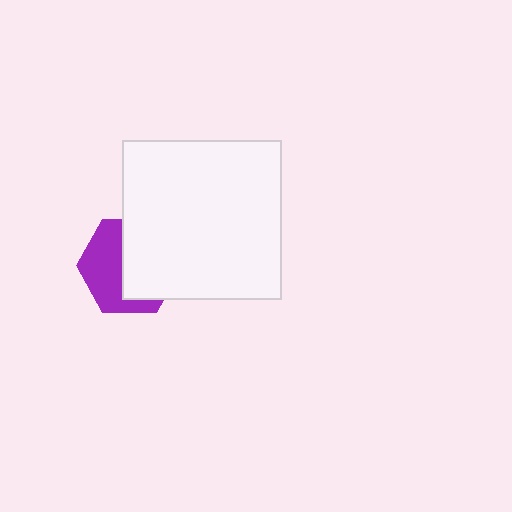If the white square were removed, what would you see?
You would see the complete purple hexagon.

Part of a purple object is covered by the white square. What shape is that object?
It is a hexagon.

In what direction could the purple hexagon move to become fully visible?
The purple hexagon could move left. That would shift it out from behind the white square entirely.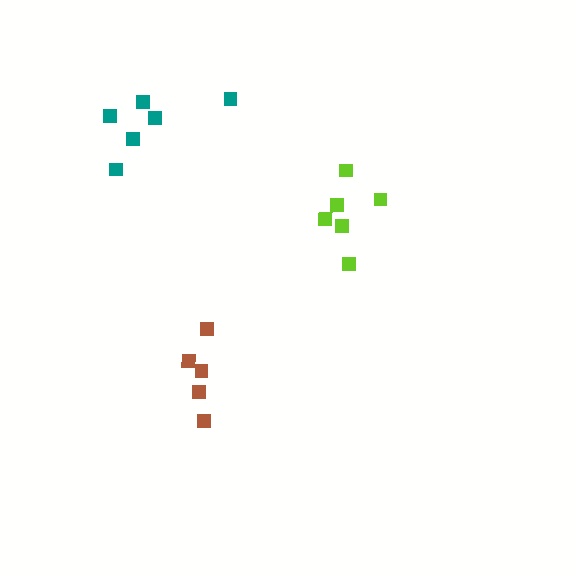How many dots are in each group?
Group 1: 6 dots, Group 2: 5 dots, Group 3: 6 dots (17 total).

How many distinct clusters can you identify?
There are 3 distinct clusters.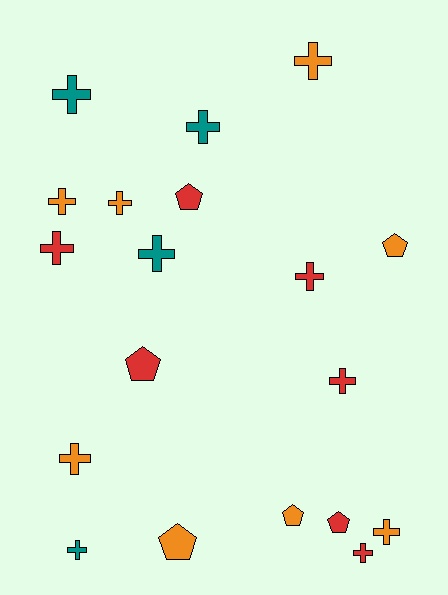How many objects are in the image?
There are 19 objects.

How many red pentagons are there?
There are 3 red pentagons.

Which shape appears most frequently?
Cross, with 13 objects.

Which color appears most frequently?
Orange, with 8 objects.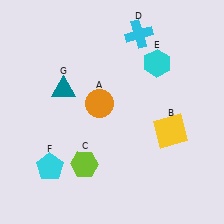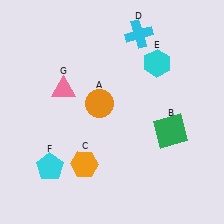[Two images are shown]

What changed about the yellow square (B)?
In Image 1, B is yellow. In Image 2, it changed to green.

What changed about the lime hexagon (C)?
In Image 1, C is lime. In Image 2, it changed to orange.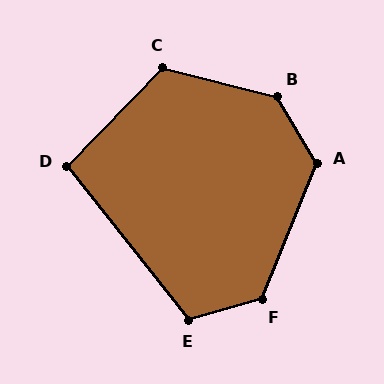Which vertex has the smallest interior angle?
D, at approximately 97 degrees.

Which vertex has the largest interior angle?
B, at approximately 135 degrees.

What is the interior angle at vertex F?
Approximately 128 degrees (obtuse).